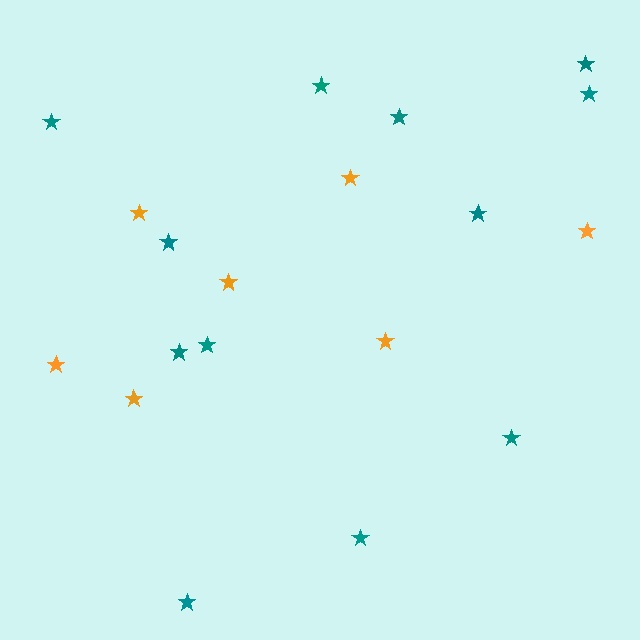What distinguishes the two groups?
There are 2 groups: one group of teal stars (12) and one group of orange stars (7).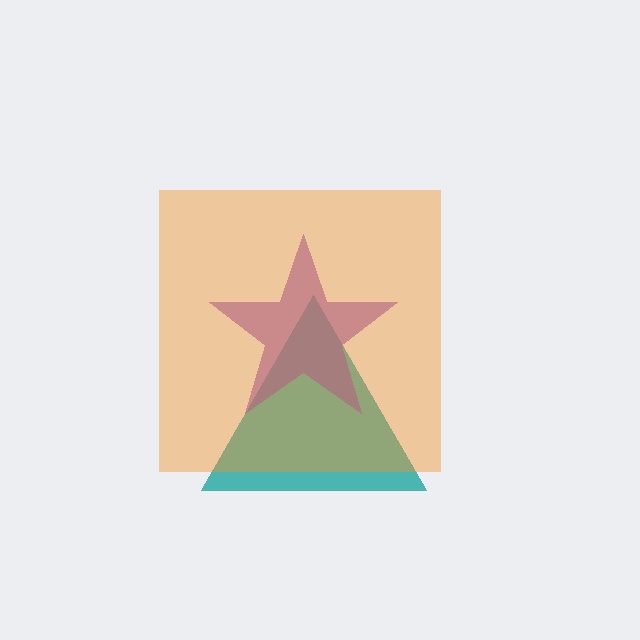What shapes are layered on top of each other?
The layered shapes are: a teal triangle, a purple star, an orange square.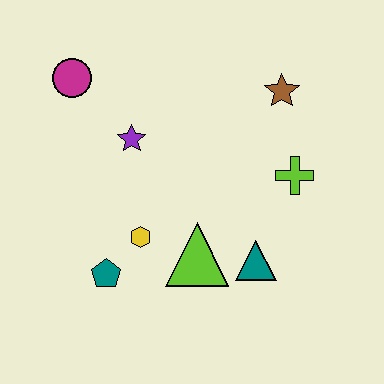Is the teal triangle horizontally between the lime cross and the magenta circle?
Yes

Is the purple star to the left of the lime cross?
Yes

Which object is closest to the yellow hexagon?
The teal pentagon is closest to the yellow hexagon.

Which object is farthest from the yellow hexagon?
The brown star is farthest from the yellow hexagon.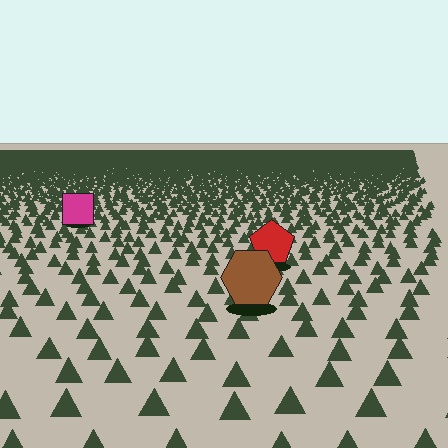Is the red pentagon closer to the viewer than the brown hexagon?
No. The brown hexagon is closer — you can tell from the texture gradient: the ground texture is coarser near it.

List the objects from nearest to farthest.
From nearest to farthest: the brown hexagon, the red pentagon, the magenta square.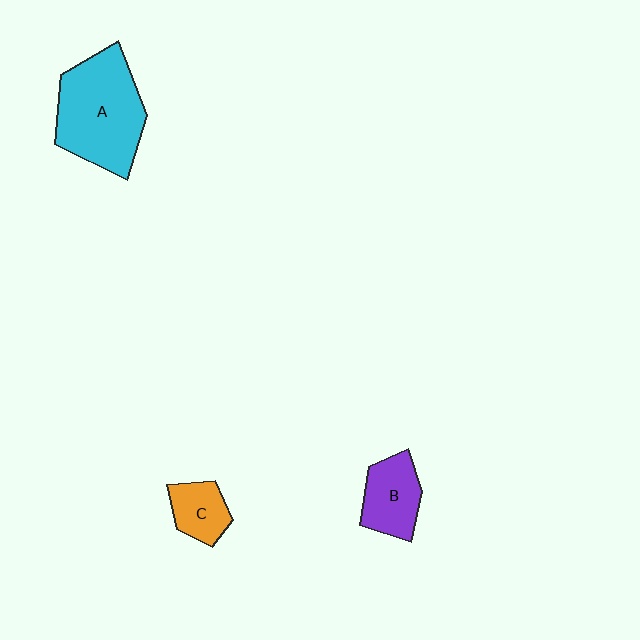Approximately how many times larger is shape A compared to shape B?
Approximately 2.1 times.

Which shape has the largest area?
Shape A (cyan).